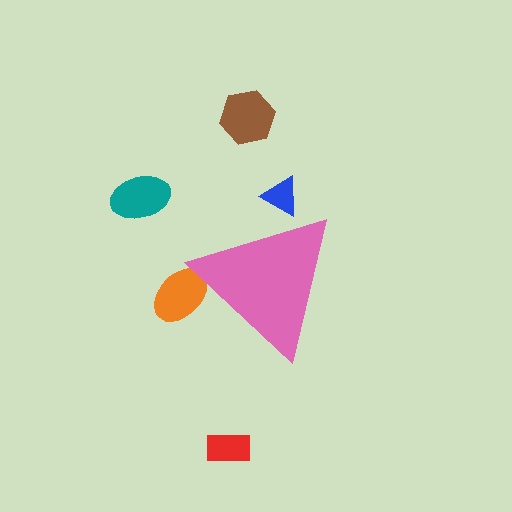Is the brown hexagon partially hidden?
No, the brown hexagon is fully visible.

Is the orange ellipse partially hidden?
Yes, the orange ellipse is partially hidden behind the pink triangle.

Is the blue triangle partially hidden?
Yes, the blue triangle is partially hidden behind the pink triangle.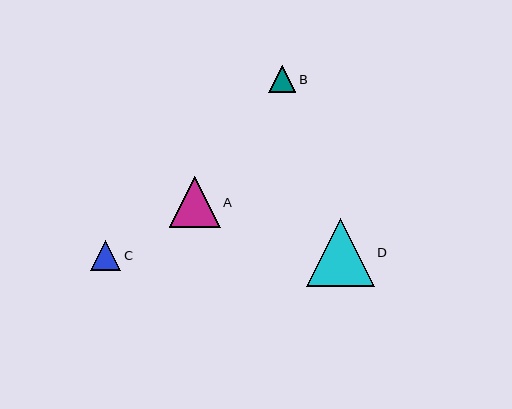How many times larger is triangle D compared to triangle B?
Triangle D is approximately 2.5 times the size of triangle B.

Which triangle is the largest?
Triangle D is the largest with a size of approximately 68 pixels.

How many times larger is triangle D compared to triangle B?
Triangle D is approximately 2.5 times the size of triangle B.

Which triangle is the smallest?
Triangle B is the smallest with a size of approximately 27 pixels.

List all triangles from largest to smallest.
From largest to smallest: D, A, C, B.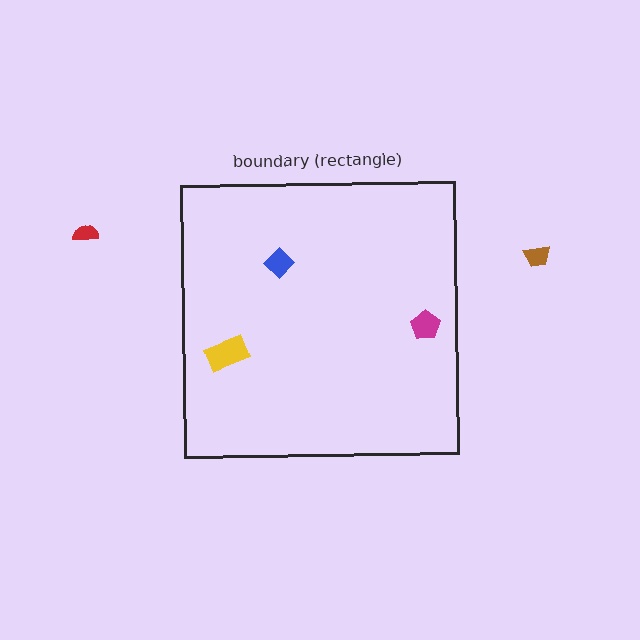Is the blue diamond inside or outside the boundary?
Inside.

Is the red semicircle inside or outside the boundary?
Outside.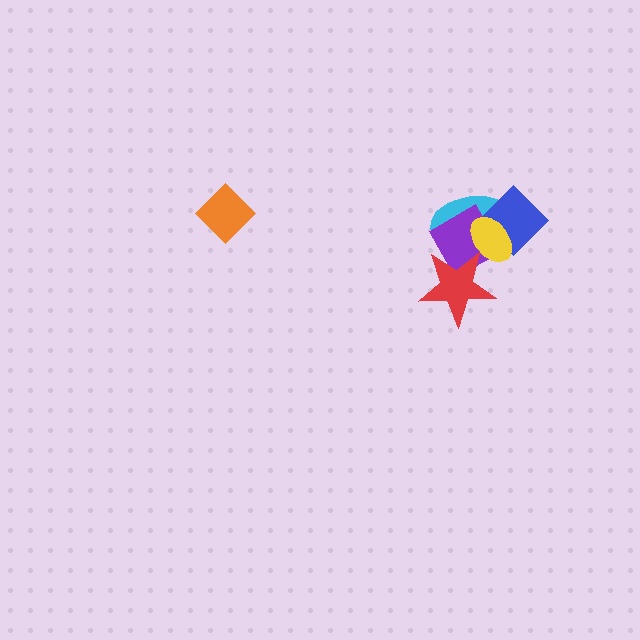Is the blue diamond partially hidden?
Yes, it is partially covered by another shape.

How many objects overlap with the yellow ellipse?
4 objects overlap with the yellow ellipse.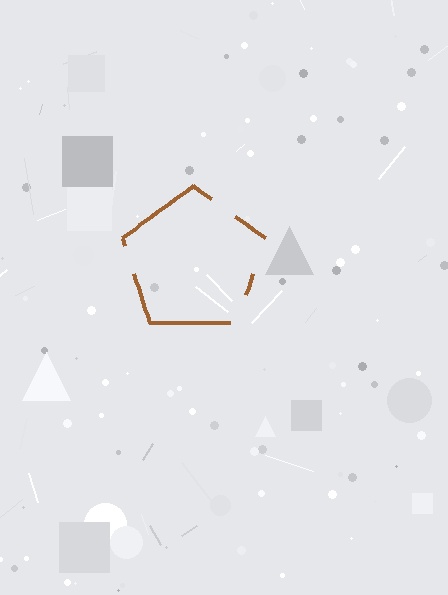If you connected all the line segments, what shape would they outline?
They would outline a pentagon.